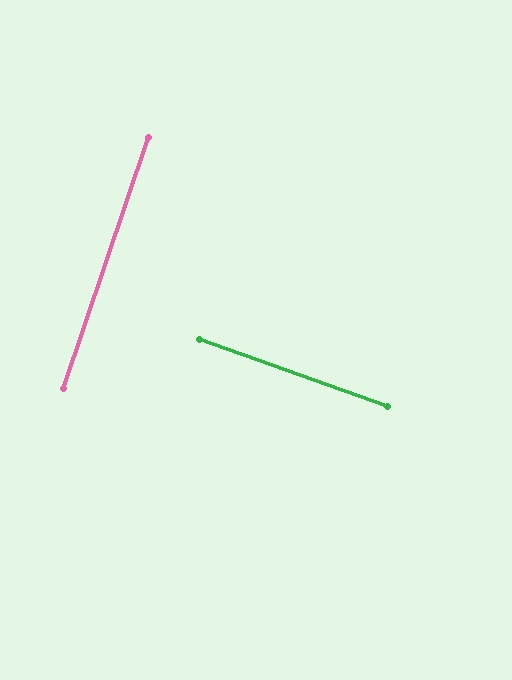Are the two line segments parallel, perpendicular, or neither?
Perpendicular — they meet at approximately 89°.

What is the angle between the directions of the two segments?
Approximately 89 degrees.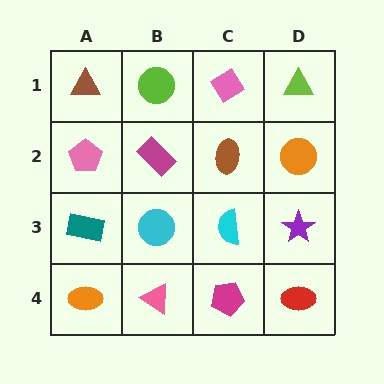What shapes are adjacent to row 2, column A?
A brown triangle (row 1, column A), a teal rectangle (row 3, column A), a magenta rectangle (row 2, column B).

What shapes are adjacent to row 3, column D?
An orange circle (row 2, column D), a red ellipse (row 4, column D), a cyan semicircle (row 3, column C).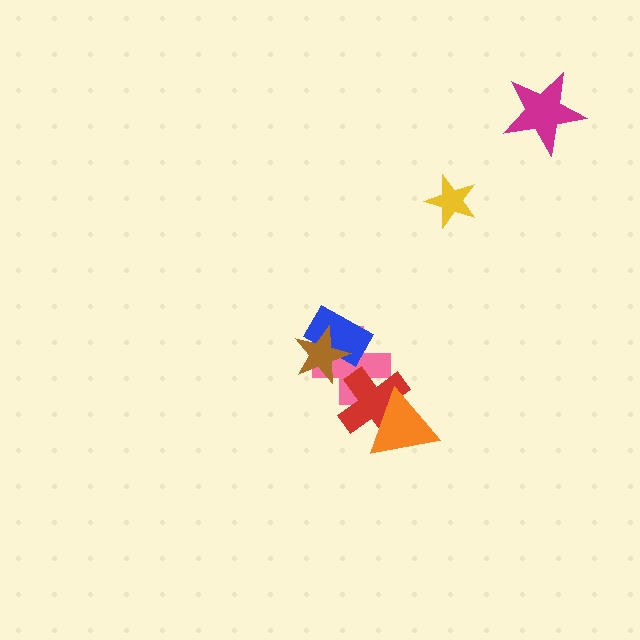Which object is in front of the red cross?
The orange triangle is in front of the red cross.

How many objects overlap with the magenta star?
0 objects overlap with the magenta star.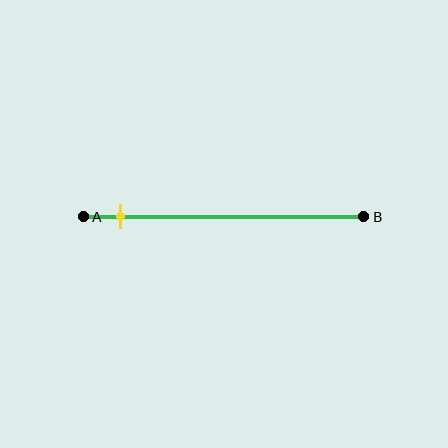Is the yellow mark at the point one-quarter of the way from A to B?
No, the mark is at about 15% from A, not at the 25% one-quarter point.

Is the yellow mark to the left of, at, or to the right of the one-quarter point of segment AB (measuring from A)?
The yellow mark is to the left of the one-quarter point of segment AB.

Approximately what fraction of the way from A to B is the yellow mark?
The yellow mark is approximately 15% of the way from A to B.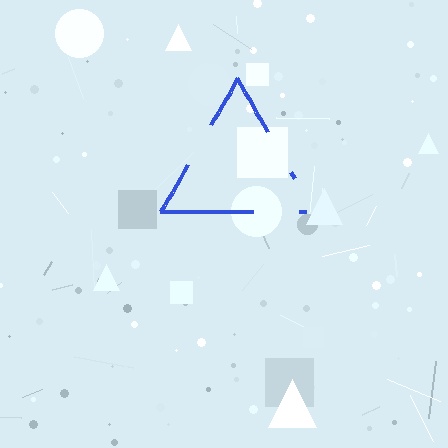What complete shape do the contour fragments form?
The contour fragments form a triangle.